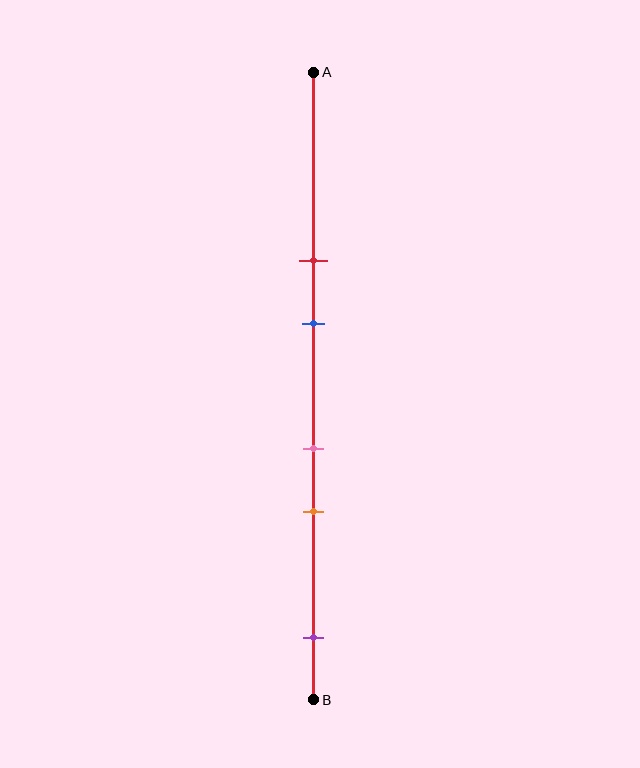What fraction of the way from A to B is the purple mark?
The purple mark is approximately 90% (0.9) of the way from A to B.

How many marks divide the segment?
There are 5 marks dividing the segment.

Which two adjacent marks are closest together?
The pink and orange marks are the closest adjacent pair.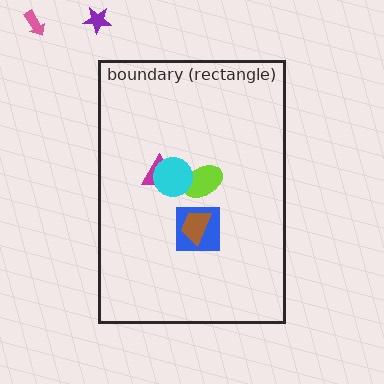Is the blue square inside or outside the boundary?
Inside.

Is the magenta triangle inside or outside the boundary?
Inside.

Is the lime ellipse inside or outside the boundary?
Inside.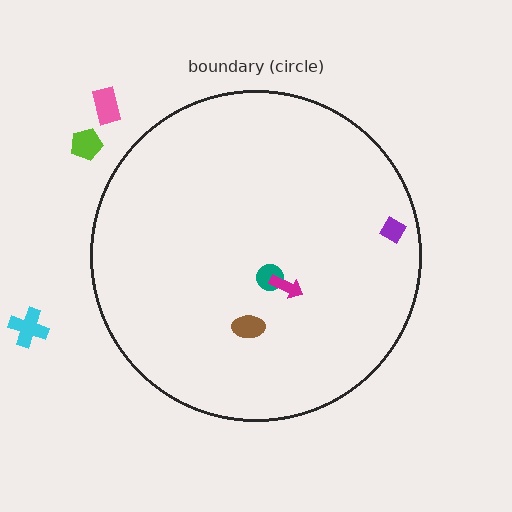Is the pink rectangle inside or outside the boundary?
Outside.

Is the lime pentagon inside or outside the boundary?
Outside.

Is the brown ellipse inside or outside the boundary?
Inside.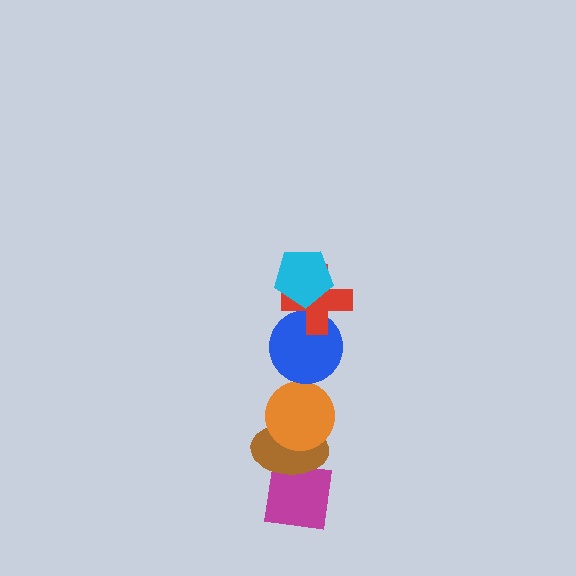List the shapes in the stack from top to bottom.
From top to bottom: the cyan pentagon, the red cross, the blue circle, the orange circle, the brown ellipse, the magenta square.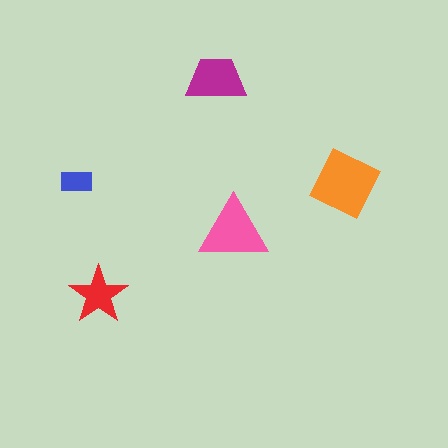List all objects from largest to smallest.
The orange square, the pink triangle, the magenta trapezoid, the red star, the blue rectangle.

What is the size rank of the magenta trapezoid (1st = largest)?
3rd.